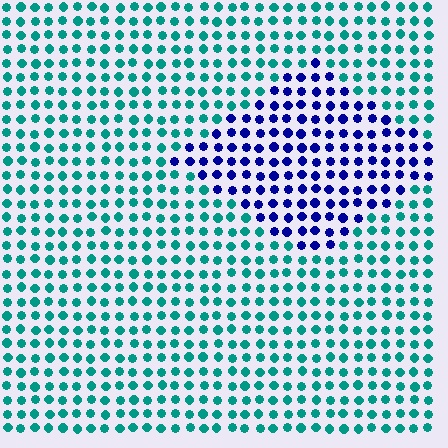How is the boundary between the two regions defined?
The boundary is defined purely by a slight shift in hue (about 67 degrees). Spacing, size, and orientation are identical on both sides.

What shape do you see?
I see a diamond.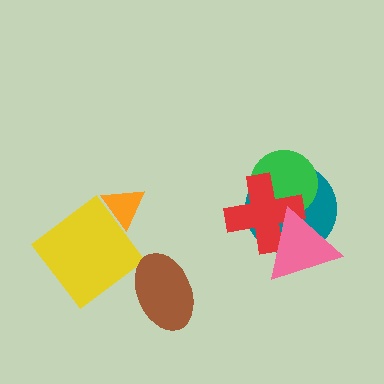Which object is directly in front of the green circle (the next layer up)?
The red cross is directly in front of the green circle.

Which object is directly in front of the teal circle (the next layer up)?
The green circle is directly in front of the teal circle.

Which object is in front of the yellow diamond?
The orange triangle is in front of the yellow diamond.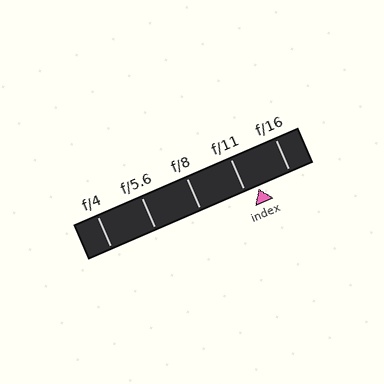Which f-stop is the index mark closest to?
The index mark is closest to f/11.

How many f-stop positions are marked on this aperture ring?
There are 5 f-stop positions marked.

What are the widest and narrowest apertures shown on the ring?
The widest aperture shown is f/4 and the narrowest is f/16.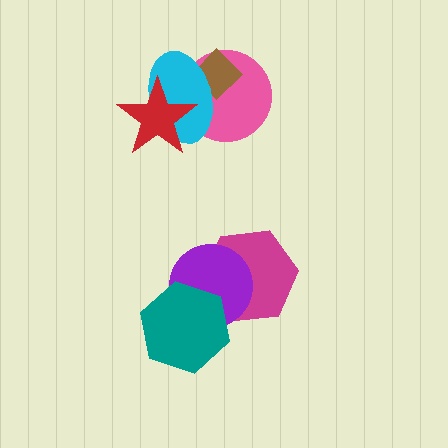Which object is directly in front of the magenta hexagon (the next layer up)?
The purple circle is directly in front of the magenta hexagon.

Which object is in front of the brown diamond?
The cyan ellipse is in front of the brown diamond.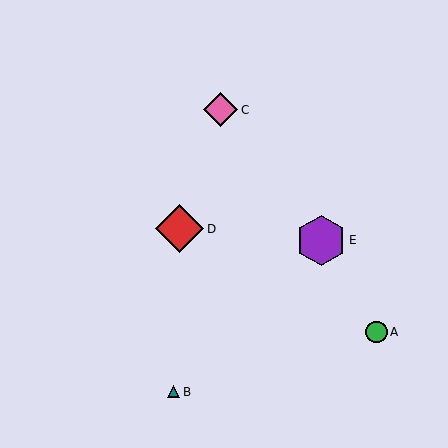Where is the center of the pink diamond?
The center of the pink diamond is at (220, 110).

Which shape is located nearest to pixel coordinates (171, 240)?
The red diamond (labeled D) at (180, 229) is nearest to that location.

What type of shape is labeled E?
Shape E is a purple hexagon.